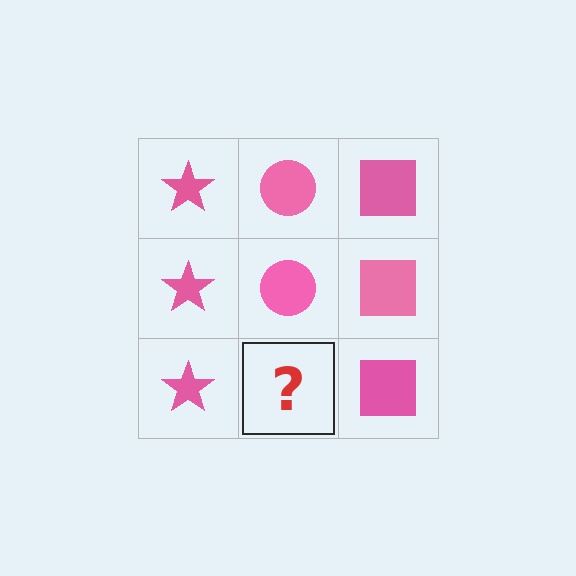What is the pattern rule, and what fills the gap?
The rule is that each column has a consistent shape. The gap should be filled with a pink circle.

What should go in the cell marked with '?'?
The missing cell should contain a pink circle.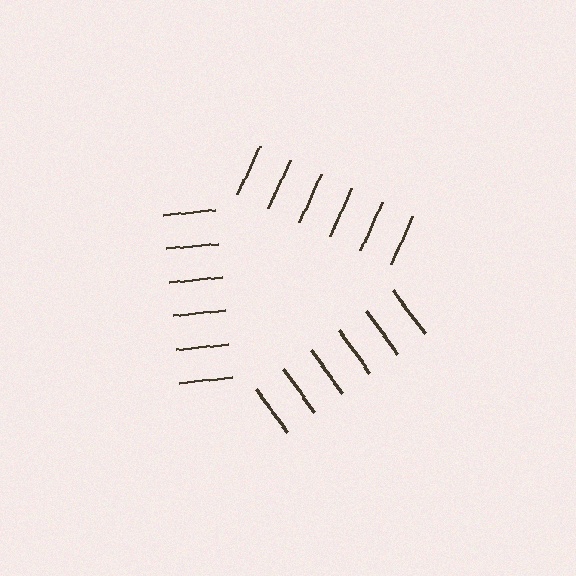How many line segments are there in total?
18 — 6 along each of the 3 edges.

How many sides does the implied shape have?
3 sides — the line-ends trace a triangle.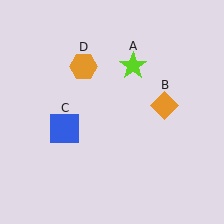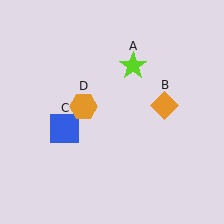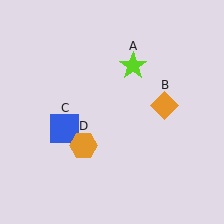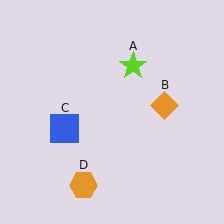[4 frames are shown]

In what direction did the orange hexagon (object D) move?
The orange hexagon (object D) moved down.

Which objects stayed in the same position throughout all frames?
Lime star (object A) and orange diamond (object B) and blue square (object C) remained stationary.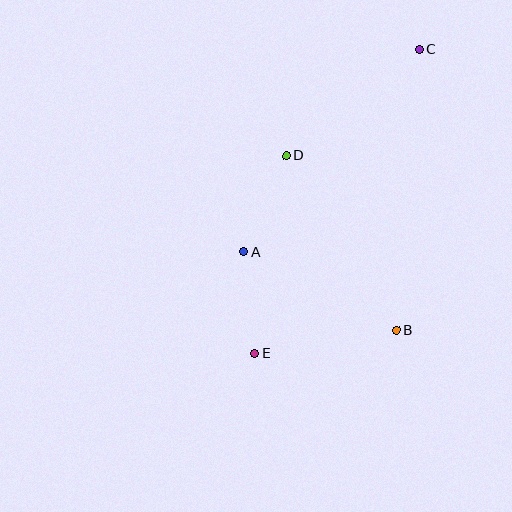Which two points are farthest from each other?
Points C and E are farthest from each other.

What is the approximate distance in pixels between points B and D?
The distance between B and D is approximately 207 pixels.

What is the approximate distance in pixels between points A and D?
The distance between A and D is approximately 106 pixels.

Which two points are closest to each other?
Points A and E are closest to each other.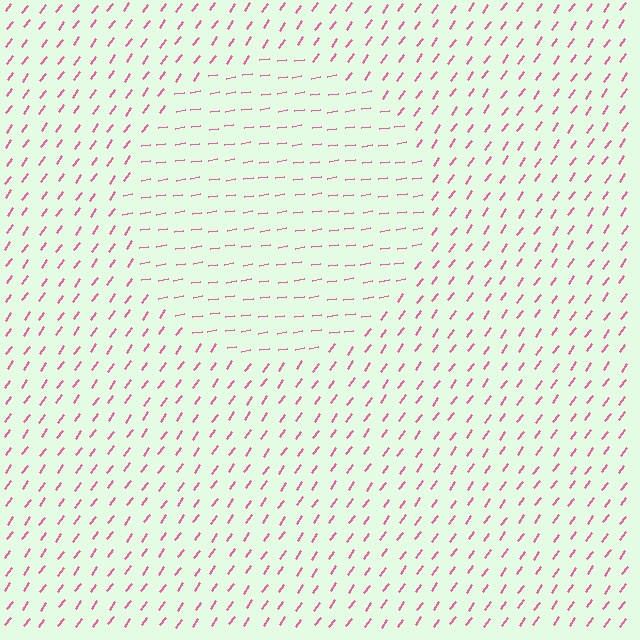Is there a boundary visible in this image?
Yes, there is a texture boundary formed by a change in line orientation.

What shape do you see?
I see a circle.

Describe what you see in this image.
The image is filled with small pink line segments. A circle region in the image has lines oriented differently from the surrounding lines, creating a visible texture boundary.